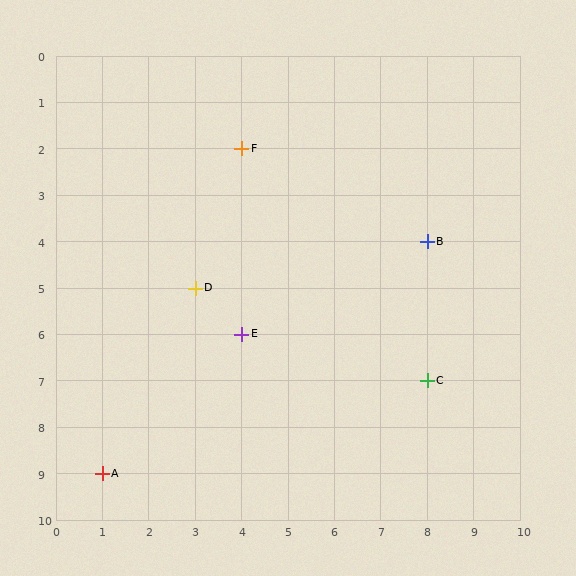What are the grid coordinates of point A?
Point A is at grid coordinates (1, 9).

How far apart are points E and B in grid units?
Points E and B are 4 columns and 2 rows apart (about 4.5 grid units diagonally).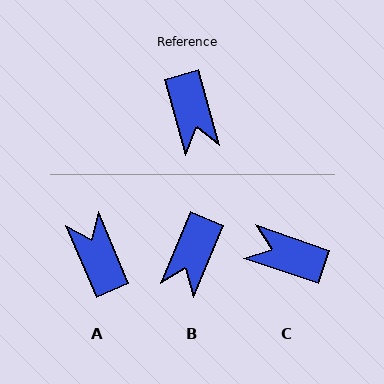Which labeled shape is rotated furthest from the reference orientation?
A, about 172 degrees away.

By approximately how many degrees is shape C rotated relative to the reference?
Approximately 124 degrees clockwise.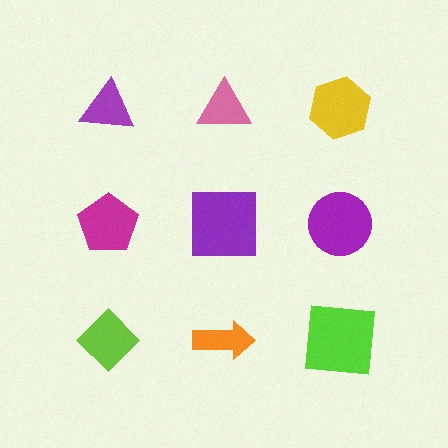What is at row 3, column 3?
A lime square.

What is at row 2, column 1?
A magenta pentagon.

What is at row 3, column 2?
An orange arrow.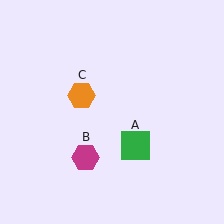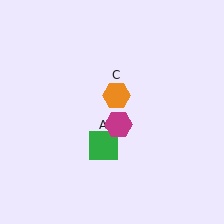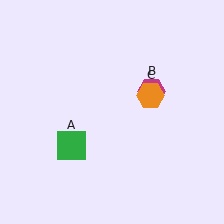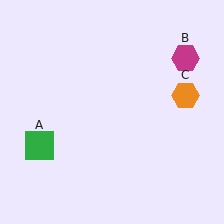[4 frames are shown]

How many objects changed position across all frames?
3 objects changed position: green square (object A), magenta hexagon (object B), orange hexagon (object C).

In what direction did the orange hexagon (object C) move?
The orange hexagon (object C) moved right.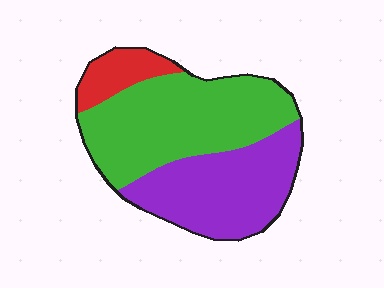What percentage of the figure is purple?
Purple covers around 40% of the figure.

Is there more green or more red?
Green.